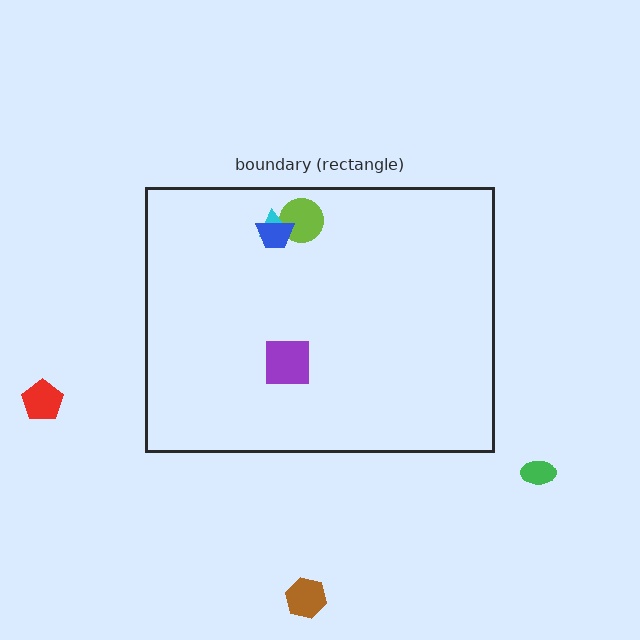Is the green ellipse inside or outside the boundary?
Outside.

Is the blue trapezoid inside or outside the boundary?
Inside.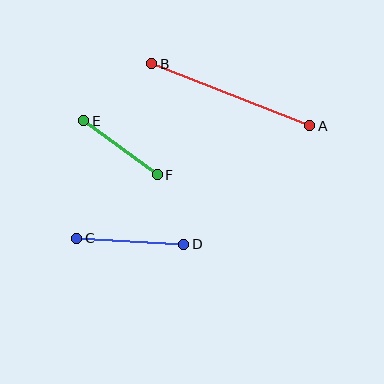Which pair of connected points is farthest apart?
Points A and B are farthest apart.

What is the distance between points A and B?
The distance is approximately 170 pixels.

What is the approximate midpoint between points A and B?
The midpoint is at approximately (231, 95) pixels.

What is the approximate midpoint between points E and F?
The midpoint is at approximately (120, 148) pixels.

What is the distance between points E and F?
The distance is approximately 91 pixels.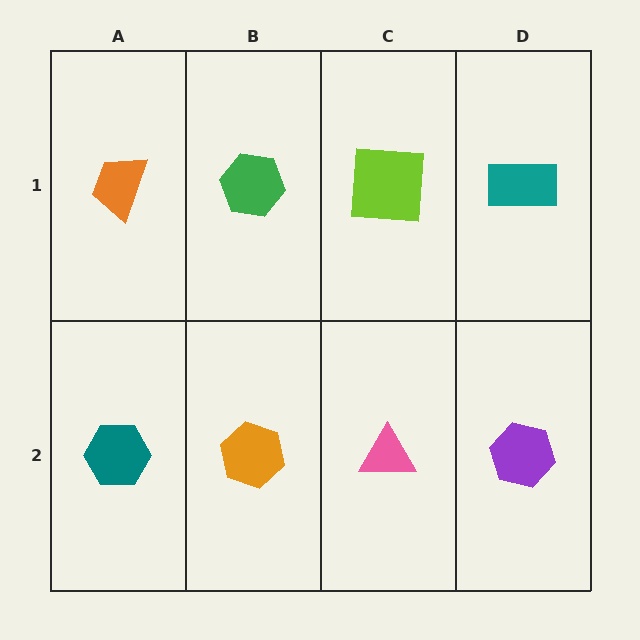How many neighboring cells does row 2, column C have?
3.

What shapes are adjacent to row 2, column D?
A teal rectangle (row 1, column D), a pink triangle (row 2, column C).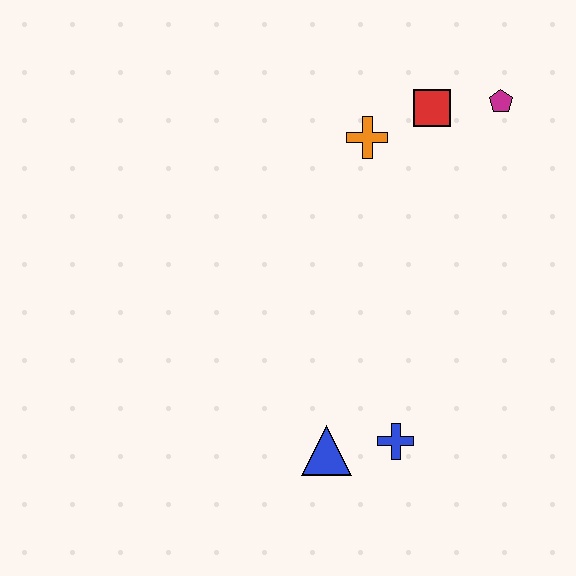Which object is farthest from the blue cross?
The magenta pentagon is farthest from the blue cross.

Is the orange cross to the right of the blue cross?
No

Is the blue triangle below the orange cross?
Yes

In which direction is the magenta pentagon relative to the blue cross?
The magenta pentagon is above the blue cross.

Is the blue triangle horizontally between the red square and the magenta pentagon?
No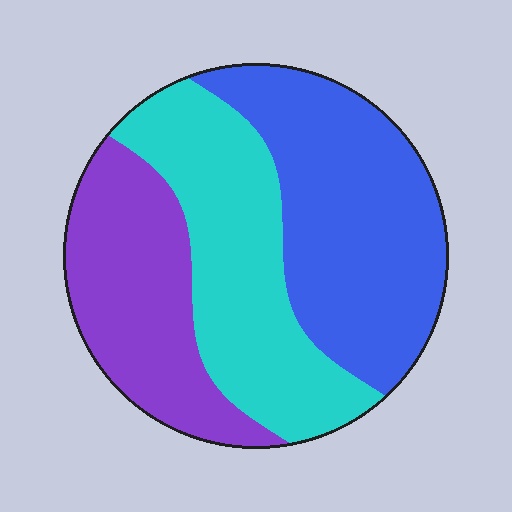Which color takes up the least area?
Purple, at roughly 30%.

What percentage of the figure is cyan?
Cyan takes up between a third and a half of the figure.